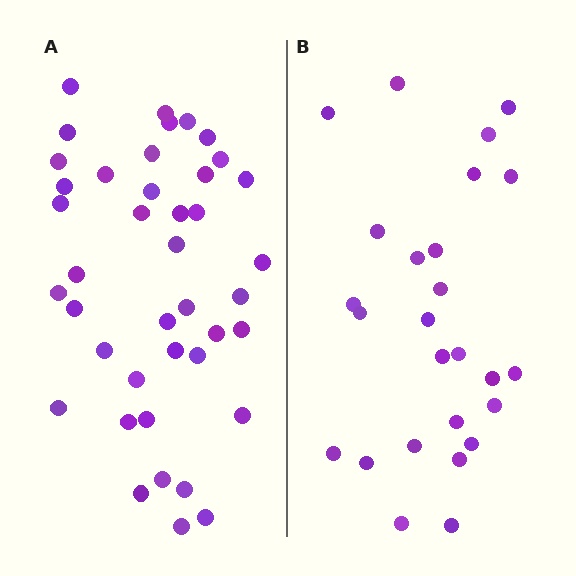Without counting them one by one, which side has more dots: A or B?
Region A (the left region) has more dots.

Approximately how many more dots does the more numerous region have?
Region A has approximately 15 more dots than region B.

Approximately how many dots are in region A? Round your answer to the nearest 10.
About 40 dots. (The exact count is 41, which rounds to 40.)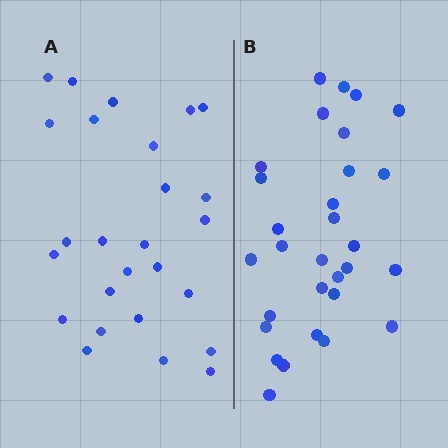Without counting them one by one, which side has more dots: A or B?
Region B (the right region) has more dots.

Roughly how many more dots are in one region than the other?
Region B has about 4 more dots than region A.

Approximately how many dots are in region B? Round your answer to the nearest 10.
About 30 dots.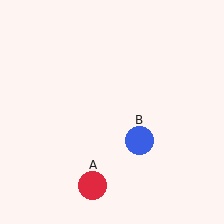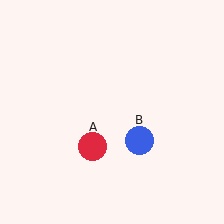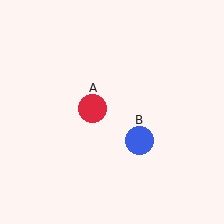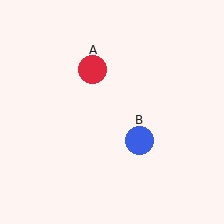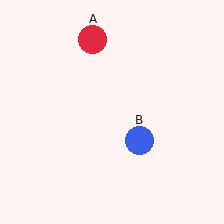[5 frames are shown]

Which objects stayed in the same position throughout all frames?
Blue circle (object B) remained stationary.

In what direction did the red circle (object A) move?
The red circle (object A) moved up.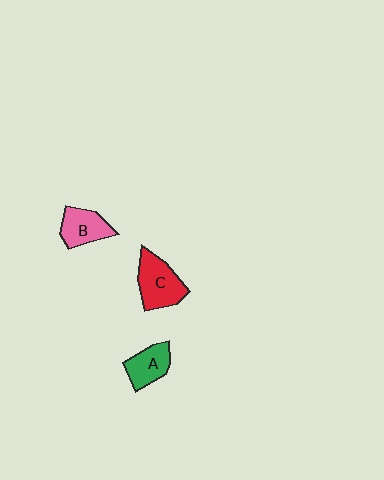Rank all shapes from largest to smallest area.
From largest to smallest: C (red), B (pink), A (green).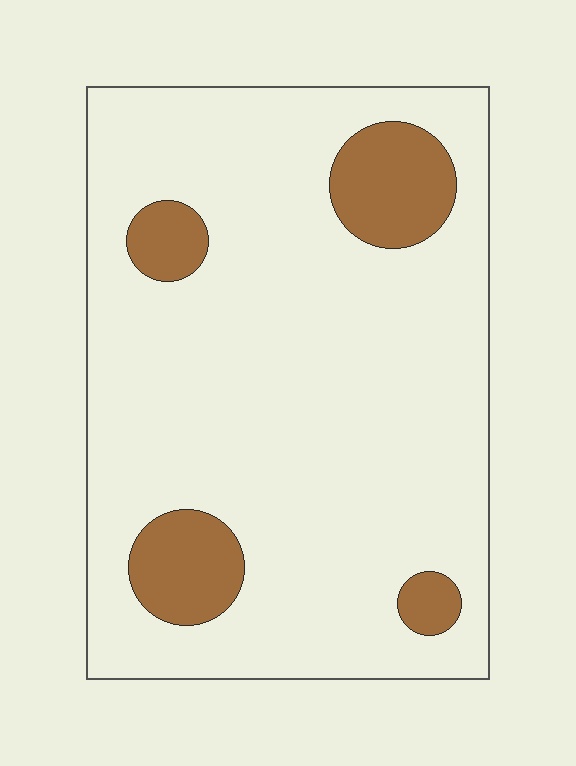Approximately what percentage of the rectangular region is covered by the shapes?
Approximately 15%.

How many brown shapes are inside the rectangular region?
4.